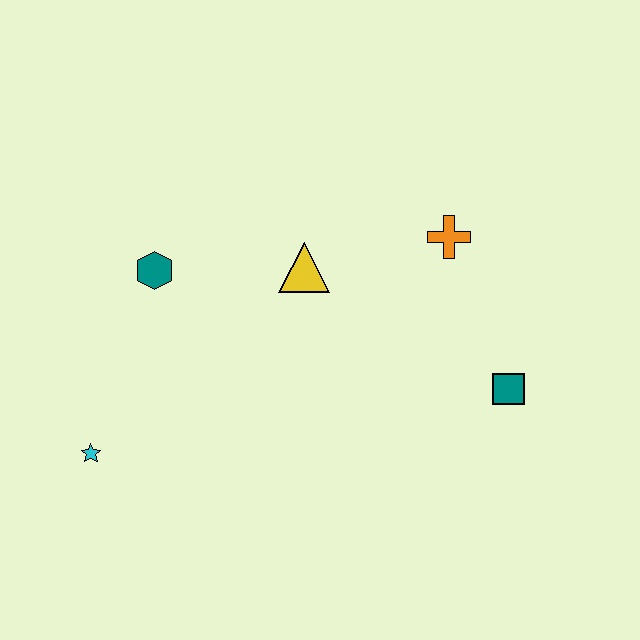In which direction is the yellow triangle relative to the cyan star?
The yellow triangle is to the right of the cyan star.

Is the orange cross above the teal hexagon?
Yes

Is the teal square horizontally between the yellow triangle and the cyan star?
No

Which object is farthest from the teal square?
The cyan star is farthest from the teal square.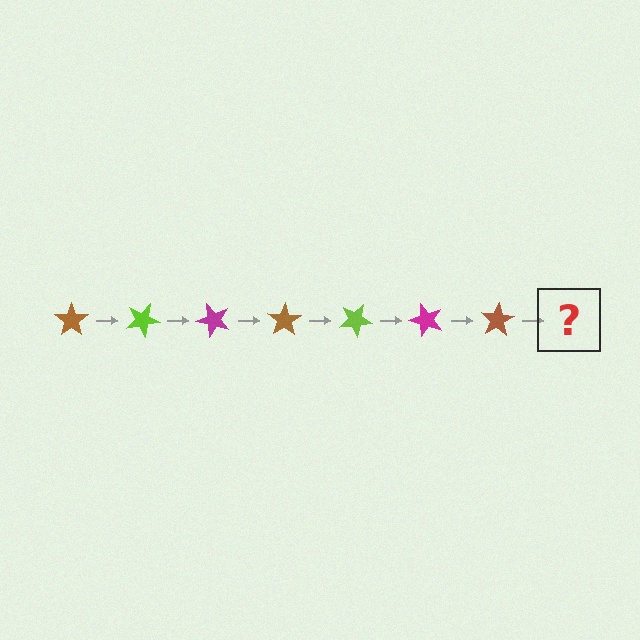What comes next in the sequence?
The next element should be a lime star, rotated 175 degrees from the start.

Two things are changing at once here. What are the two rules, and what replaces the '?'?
The two rules are that it rotates 25 degrees each step and the color cycles through brown, lime, and magenta. The '?' should be a lime star, rotated 175 degrees from the start.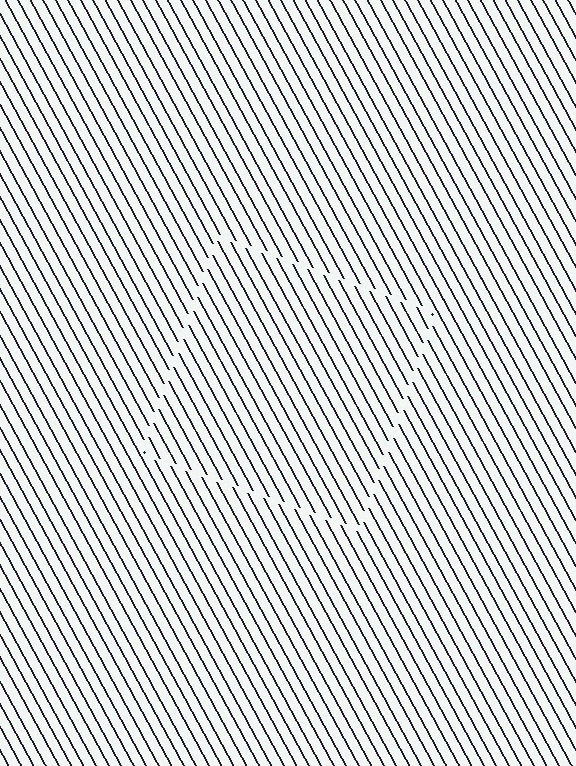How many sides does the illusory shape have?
4 sides — the line-ends trace a square.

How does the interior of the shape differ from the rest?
The interior of the shape contains the same grating, shifted by half a period — the contour is defined by the phase discontinuity where line-ends from the inner and outer gratings abut.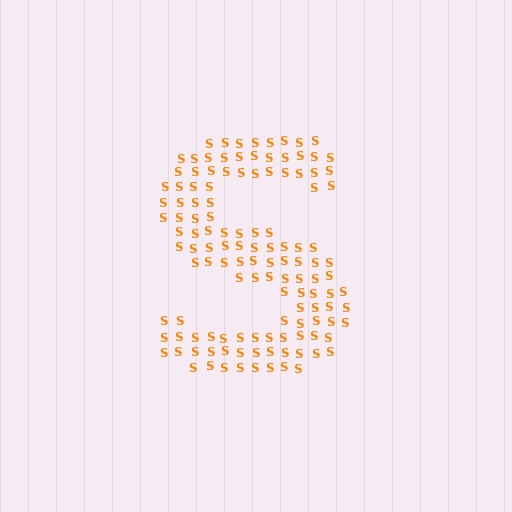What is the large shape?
The large shape is the letter S.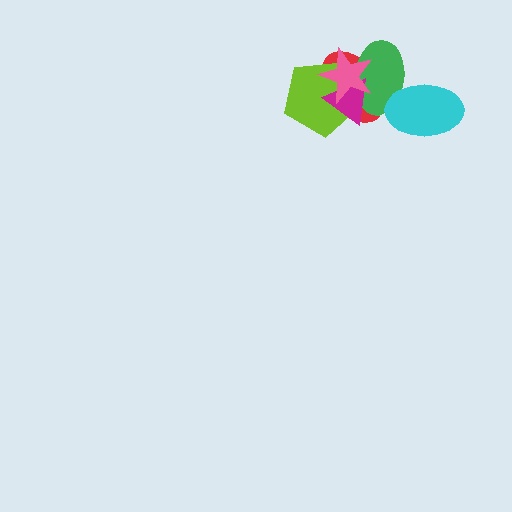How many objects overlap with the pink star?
4 objects overlap with the pink star.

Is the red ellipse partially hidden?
Yes, it is partially covered by another shape.